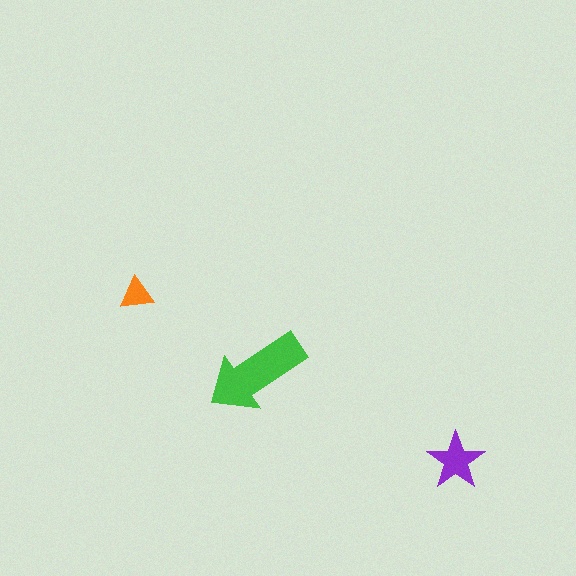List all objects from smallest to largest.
The orange triangle, the purple star, the green arrow.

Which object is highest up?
The orange triangle is topmost.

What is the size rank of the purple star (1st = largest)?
2nd.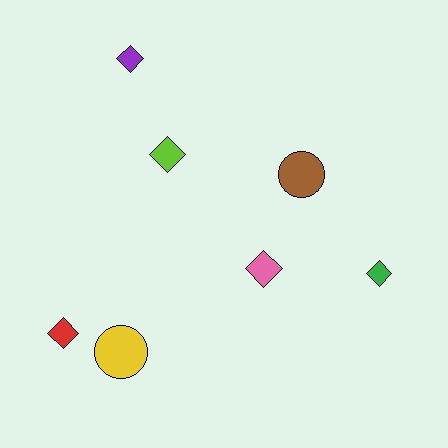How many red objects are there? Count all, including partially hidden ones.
There is 1 red object.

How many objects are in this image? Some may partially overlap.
There are 7 objects.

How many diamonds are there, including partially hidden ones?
There are 5 diamonds.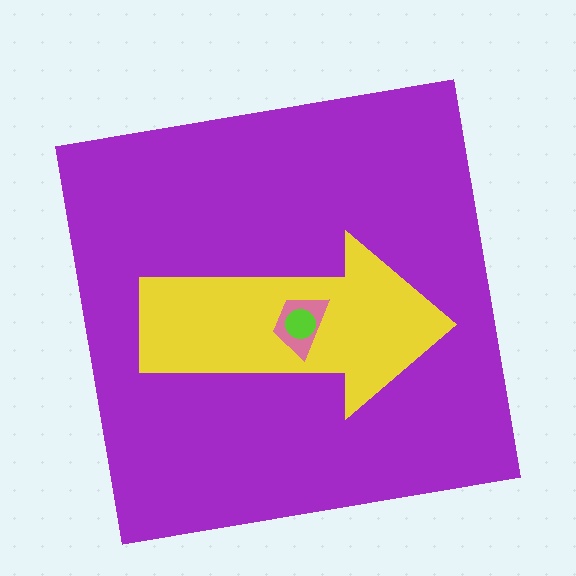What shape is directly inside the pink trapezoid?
The lime circle.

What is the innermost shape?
The lime circle.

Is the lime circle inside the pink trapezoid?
Yes.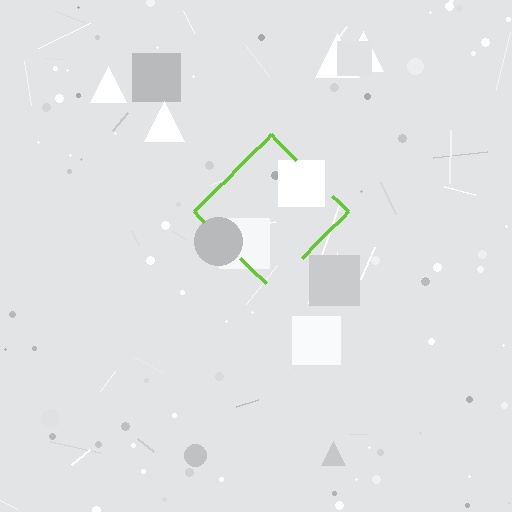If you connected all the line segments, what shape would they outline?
They would outline a diamond.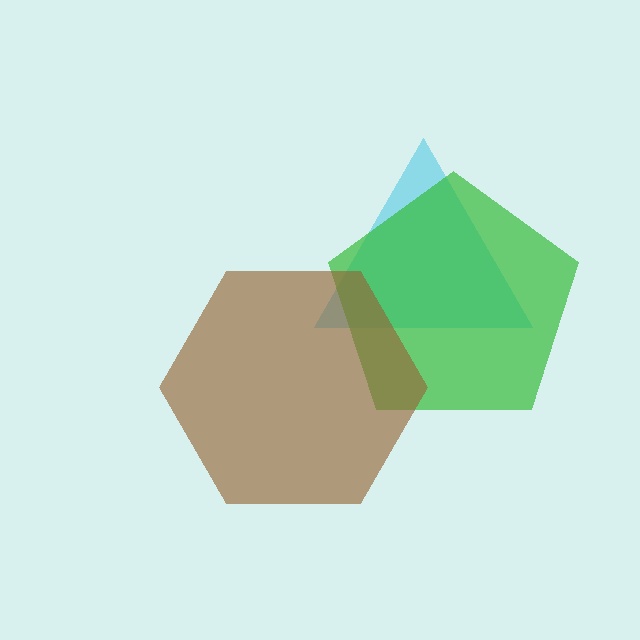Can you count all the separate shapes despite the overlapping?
Yes, there are 3 separate shapes.